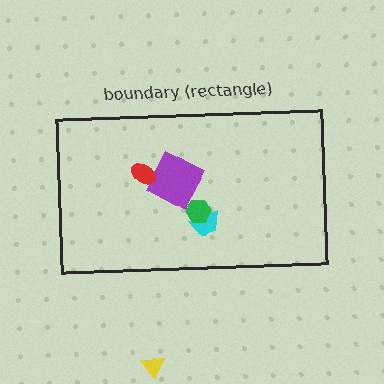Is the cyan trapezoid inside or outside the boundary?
Inside.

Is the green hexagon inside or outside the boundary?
Inside.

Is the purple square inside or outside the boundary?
Inside.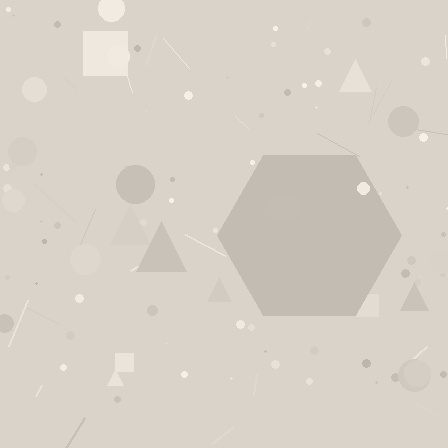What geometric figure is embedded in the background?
A hexagon is embedded in the background.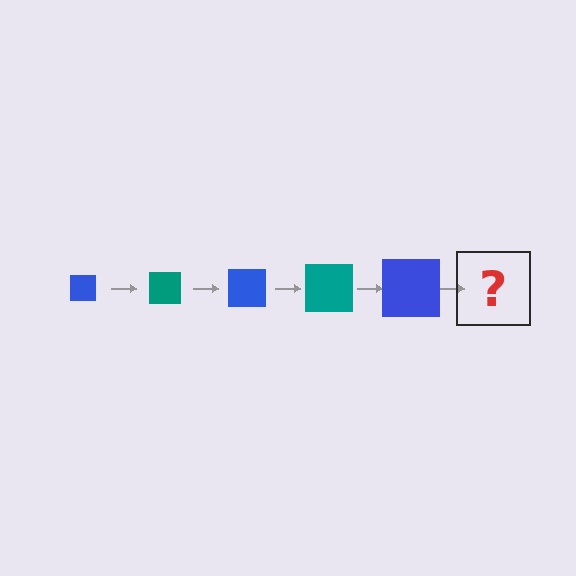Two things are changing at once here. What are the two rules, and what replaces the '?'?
The two rules are that the square grows larger each step and the color cycles through blue and teal. The '?' should be a teal square, larger than the previous one.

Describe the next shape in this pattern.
It should be a teal square, larger than the previous one.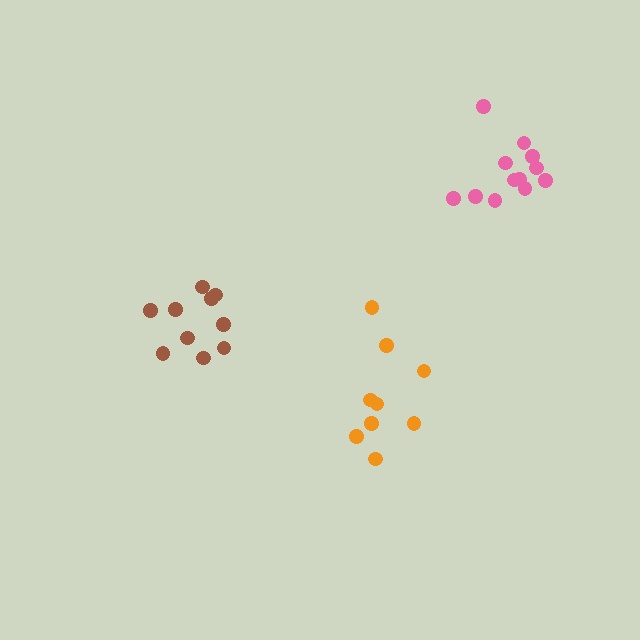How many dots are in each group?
Group 1: 9 dots, Group 2: 12 dots, Group 3: 10 dots (31 total).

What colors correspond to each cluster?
The clusters are colored: orange, pink, brown.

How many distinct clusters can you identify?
There are 3 distinct clusters.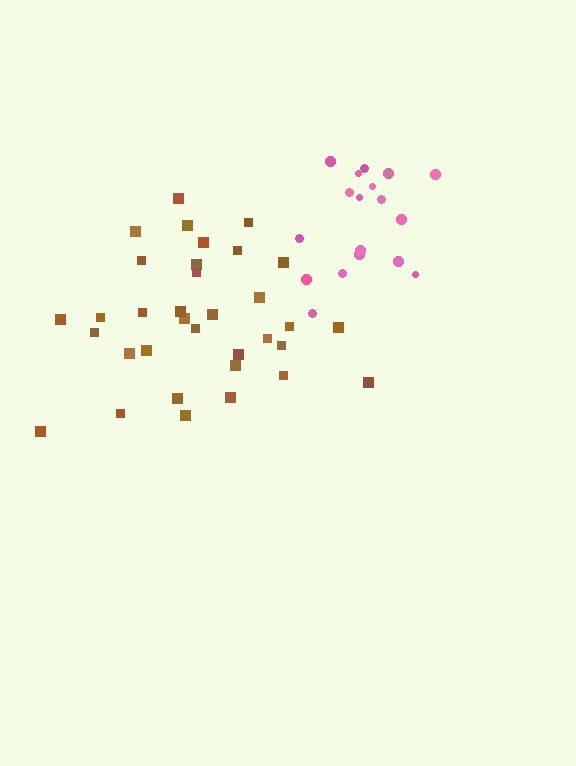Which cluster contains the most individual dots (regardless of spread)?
Brown (34).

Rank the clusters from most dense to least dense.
pink, brown.